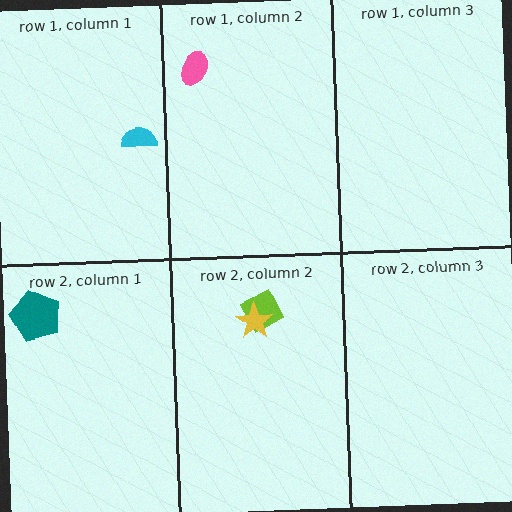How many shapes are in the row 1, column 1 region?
1.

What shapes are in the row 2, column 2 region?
The lime diamond, the yellow star.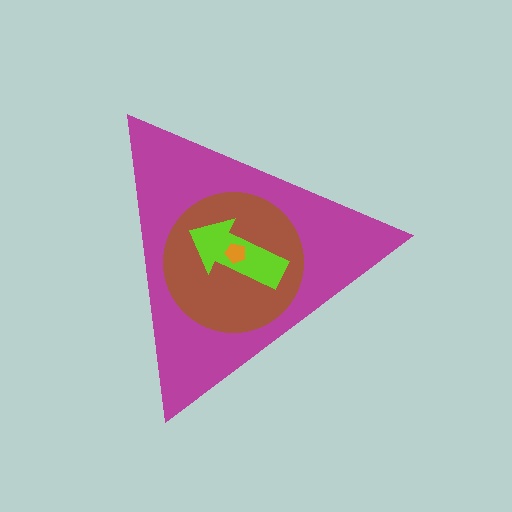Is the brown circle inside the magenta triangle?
Yes.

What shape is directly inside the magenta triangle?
The brown circle.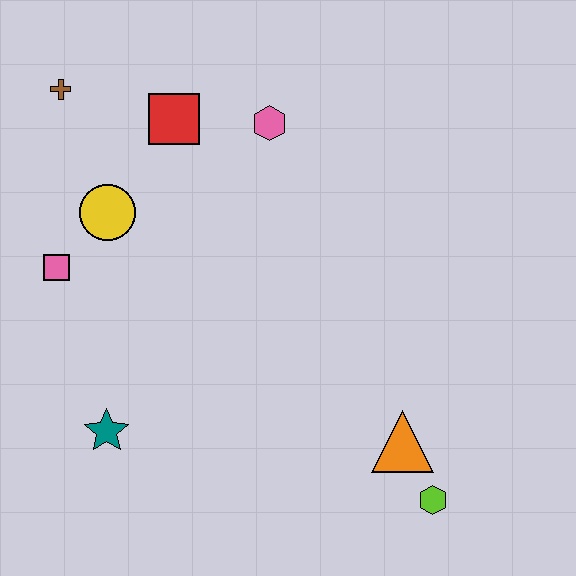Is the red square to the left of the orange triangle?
Yes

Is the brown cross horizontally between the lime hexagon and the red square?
No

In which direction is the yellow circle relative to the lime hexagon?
The yellow circle is to the left of the lime hexagon.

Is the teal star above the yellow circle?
No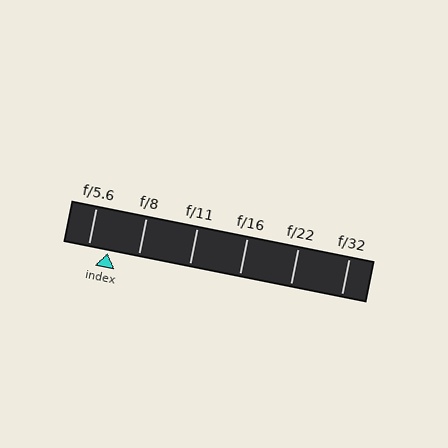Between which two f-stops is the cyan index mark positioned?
The index mark is between f/5.6 and f/8.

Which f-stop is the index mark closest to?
The index mark is closest to f/5.6.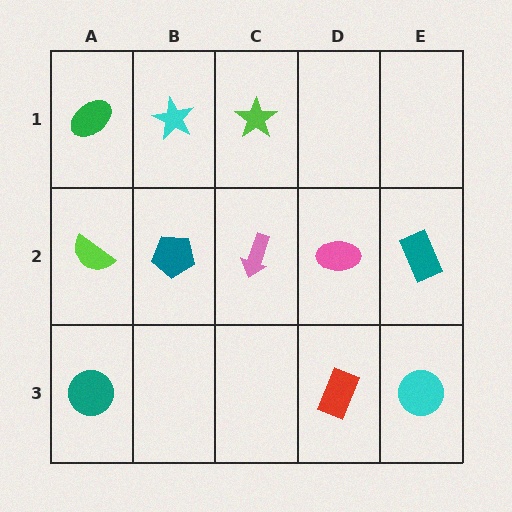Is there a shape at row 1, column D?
No, that cell is empty.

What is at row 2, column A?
A lime semicircle.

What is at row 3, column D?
A red rectangle.